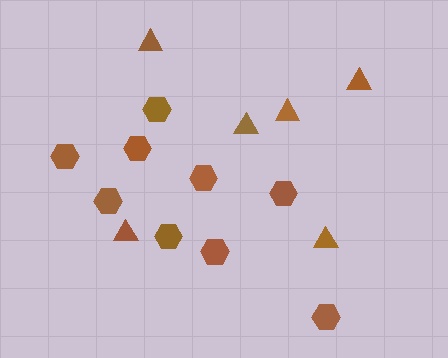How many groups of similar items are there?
There are 2 groups: one group of triangles (6) and one group of hexagons (9).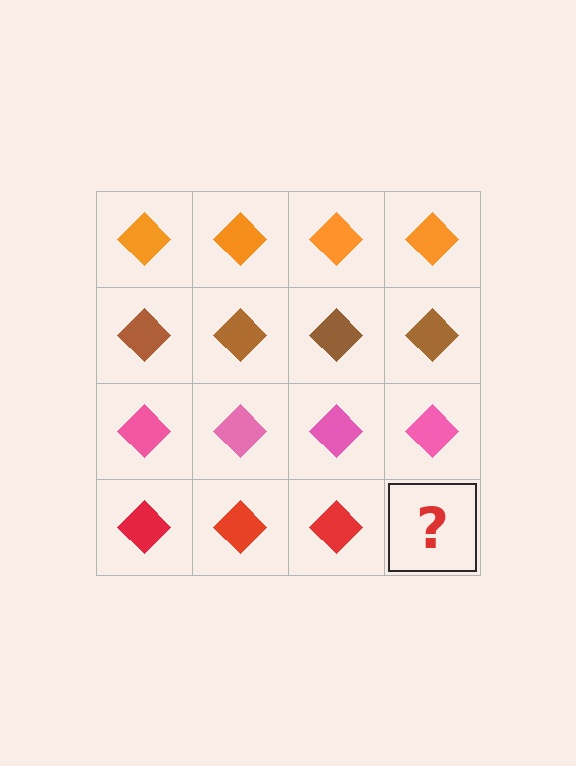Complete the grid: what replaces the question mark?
The question mark should be replaced with a red diamond.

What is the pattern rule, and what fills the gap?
The rule is that each row has a consistent color. The gap should be filled with a red diamond.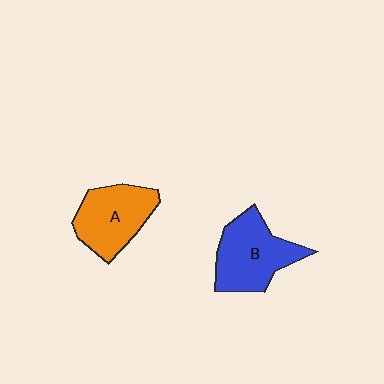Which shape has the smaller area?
Shape A (orange).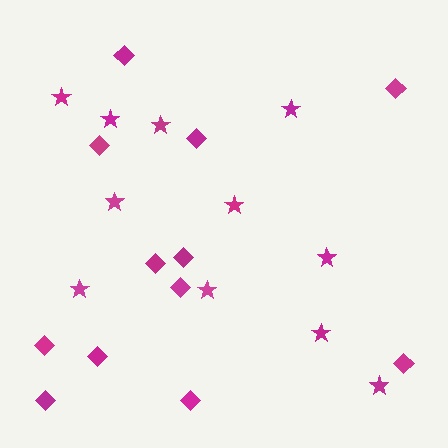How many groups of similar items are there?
There are 2 groups: one group of stars (11) and one group of diamonds (12).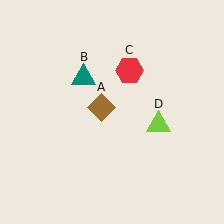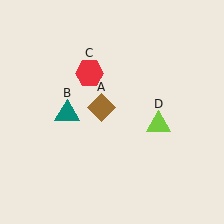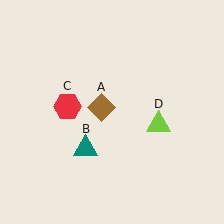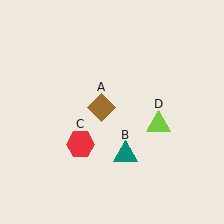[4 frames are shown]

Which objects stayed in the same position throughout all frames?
Brown diamond (object A) and lime triangle (object D) remained stationary.